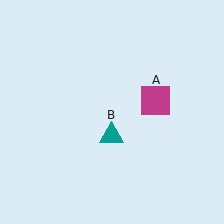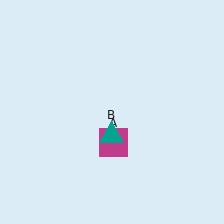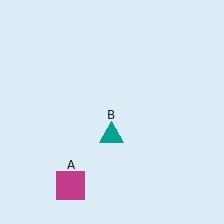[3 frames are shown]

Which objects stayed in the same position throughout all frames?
Teal triangle (object B) remained stationary.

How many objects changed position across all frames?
1 object changed position: magenta square (object A).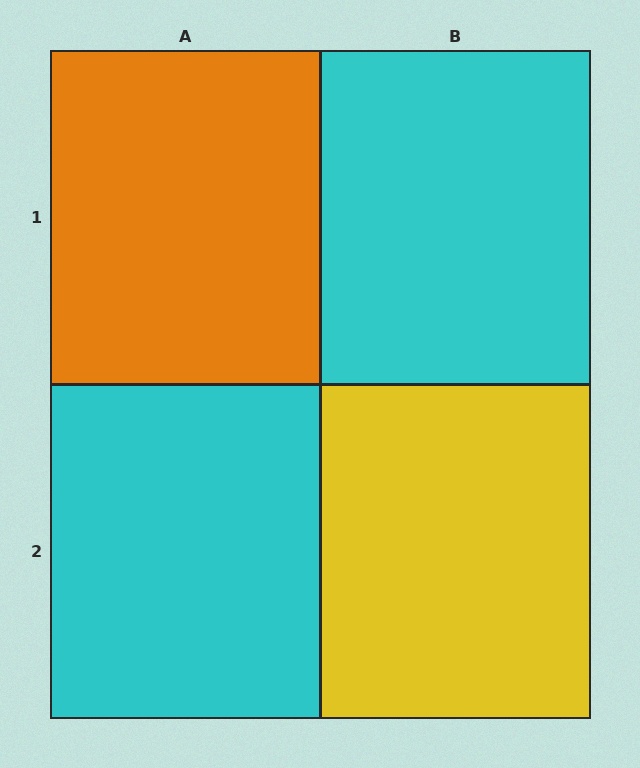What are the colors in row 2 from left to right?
Cyan, yellow.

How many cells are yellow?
1 cell is yellow.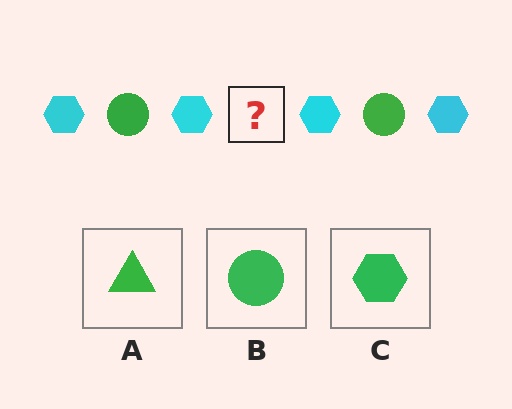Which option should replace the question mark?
Option B.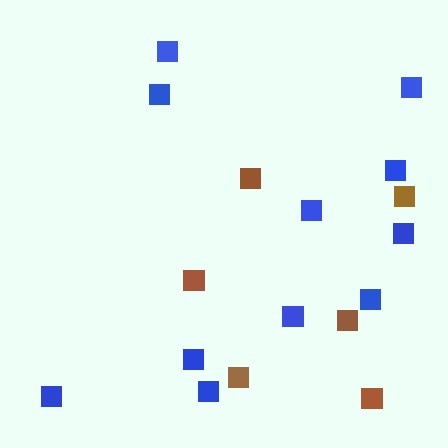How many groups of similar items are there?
There are 2 groups: one group of blue squares (11) and one group of brown squares (6).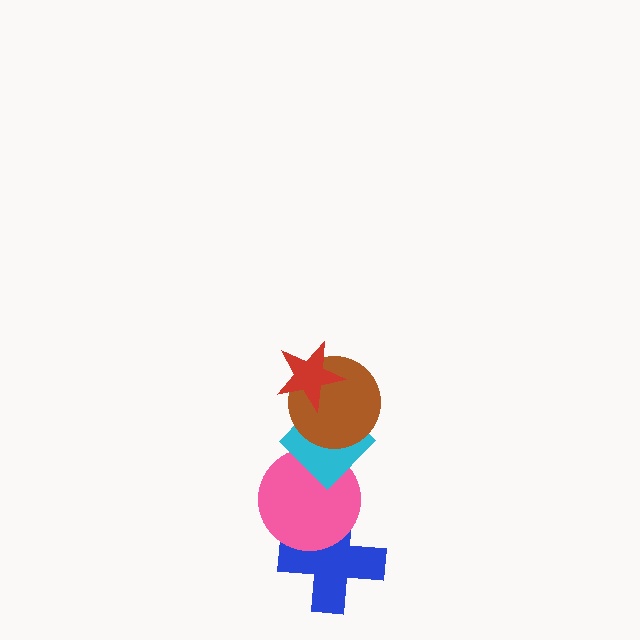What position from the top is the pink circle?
The pink circle is 4th from the top.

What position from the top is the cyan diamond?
The cyan diamond is 3rd from the top.